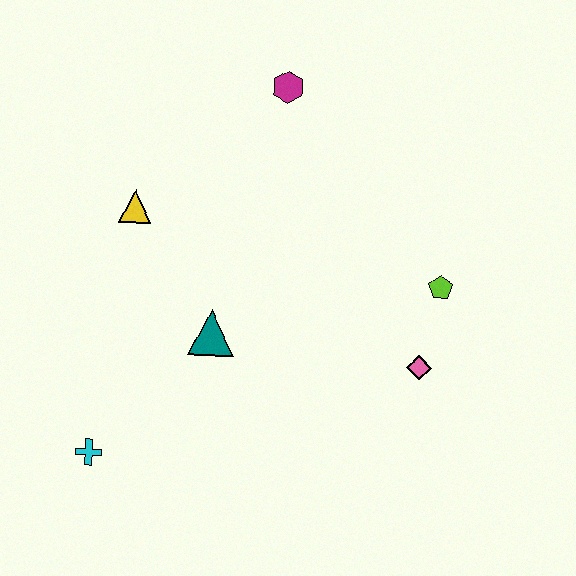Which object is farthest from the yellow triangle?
The pink diamond is farthest from the yellow triangle.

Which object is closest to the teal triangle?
The yellow triangle is closest to the teal triangle.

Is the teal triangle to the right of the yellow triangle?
Yes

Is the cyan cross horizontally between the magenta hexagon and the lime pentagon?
No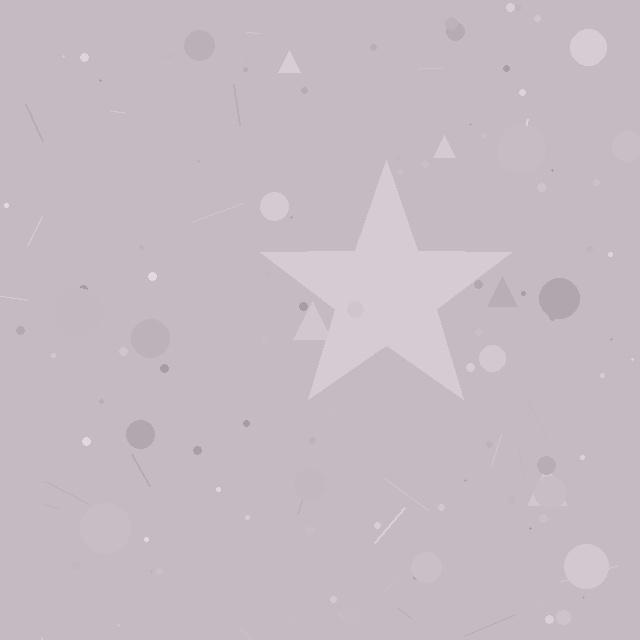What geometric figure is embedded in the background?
A star is embedded in the background.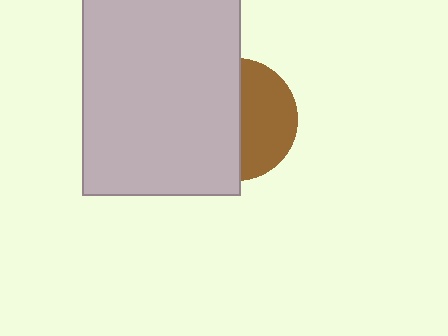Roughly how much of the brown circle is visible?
A small part of it is visible (roughly 44%).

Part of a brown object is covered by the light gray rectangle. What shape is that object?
It is a circle.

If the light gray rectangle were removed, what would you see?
You would see the complete brown circle.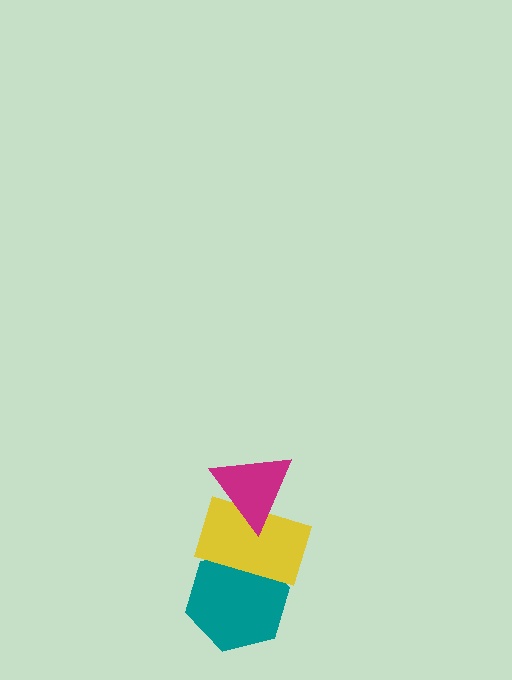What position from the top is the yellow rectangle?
The yellow rectangle is 2nd from the top.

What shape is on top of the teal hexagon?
The yellow rectangle is on top of the teal hexagon.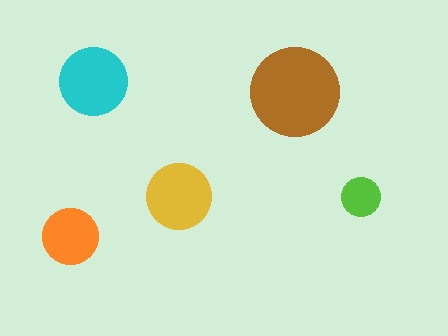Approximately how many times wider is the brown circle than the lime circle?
About 2.5 times wider.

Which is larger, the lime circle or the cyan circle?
The cyan one.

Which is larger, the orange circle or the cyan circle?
The cyan one.